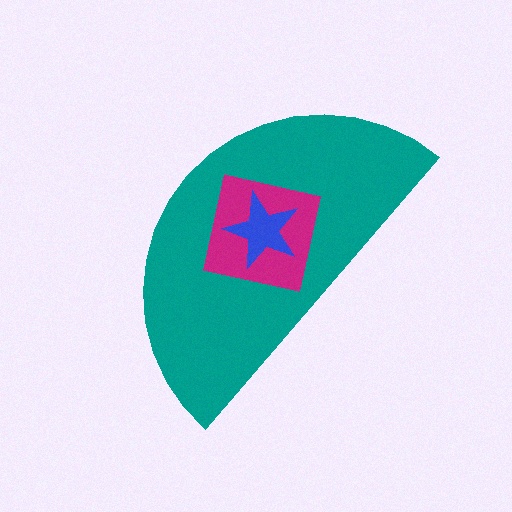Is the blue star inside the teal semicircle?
Yes.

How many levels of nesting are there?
3.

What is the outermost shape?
The teal semicircle.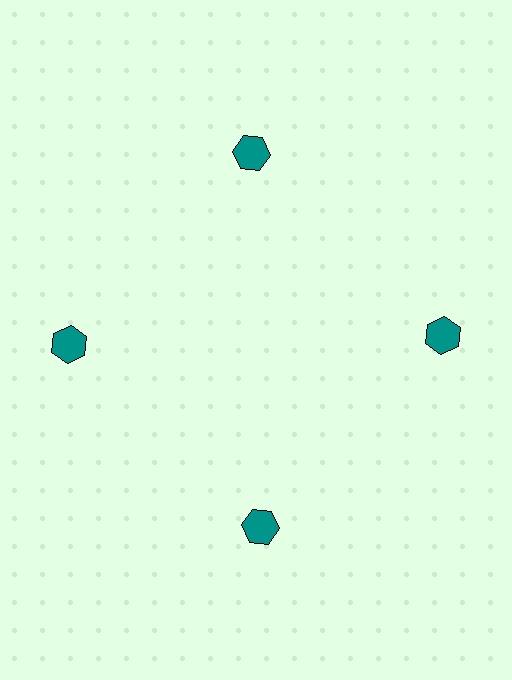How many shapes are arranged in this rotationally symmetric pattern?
There are 4 shapes, arranged in 4 groups of 1.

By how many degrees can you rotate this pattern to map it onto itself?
The pattern maps onto itself every 90 degrees of rotation.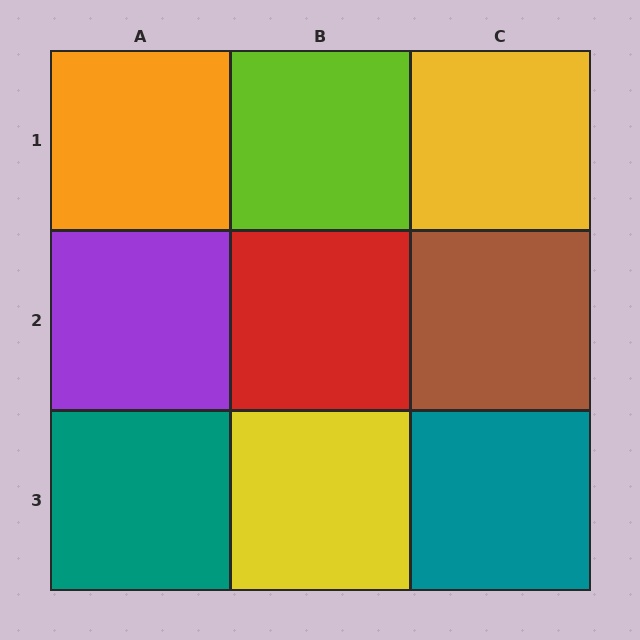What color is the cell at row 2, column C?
Brown.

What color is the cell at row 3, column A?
Teal.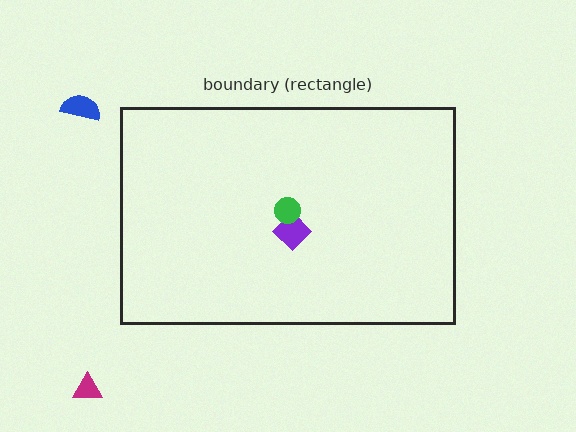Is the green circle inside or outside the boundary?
Inside.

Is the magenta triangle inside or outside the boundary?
Outside.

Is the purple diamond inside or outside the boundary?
Inside.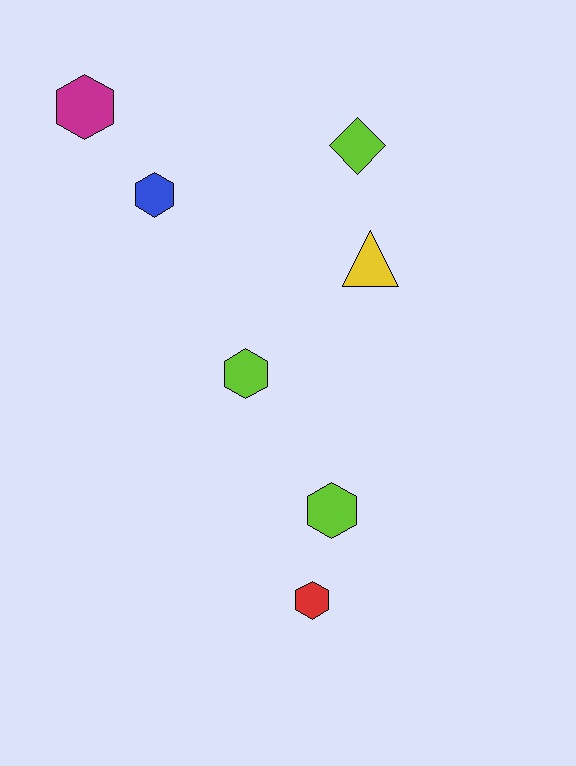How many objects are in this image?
There are 7 objects.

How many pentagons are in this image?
There are no pentagons.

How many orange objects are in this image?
There are no orange objects.